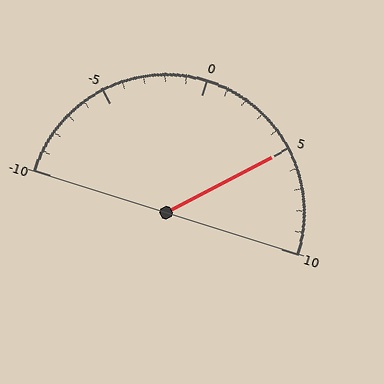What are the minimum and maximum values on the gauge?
The gauge ranges from -10 to 10.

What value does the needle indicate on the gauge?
The needle indicates approximately 5.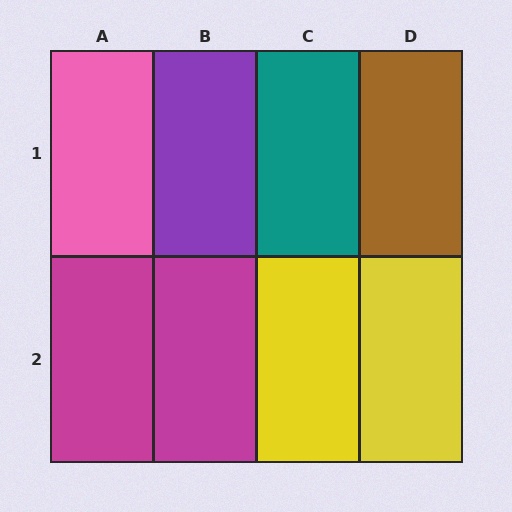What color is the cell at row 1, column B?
Purple.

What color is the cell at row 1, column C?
Teal.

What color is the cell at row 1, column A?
Pink.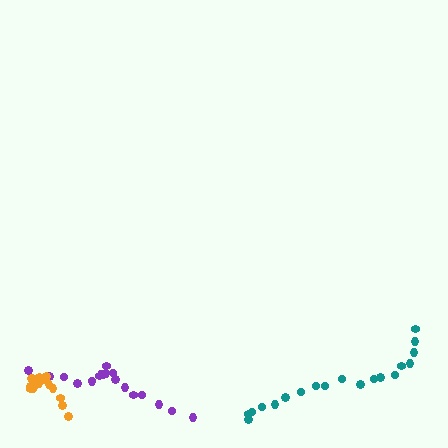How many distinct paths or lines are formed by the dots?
There are 3 distinct paths.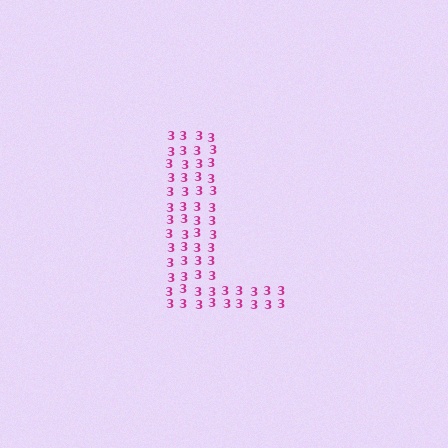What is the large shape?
The large shape is the letter L.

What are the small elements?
The small elements are digit 3's.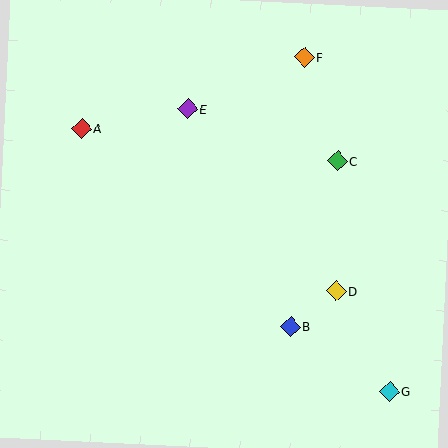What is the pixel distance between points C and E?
The distance between C and E is 159 pixels.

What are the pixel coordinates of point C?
Point C is at (338, 161).